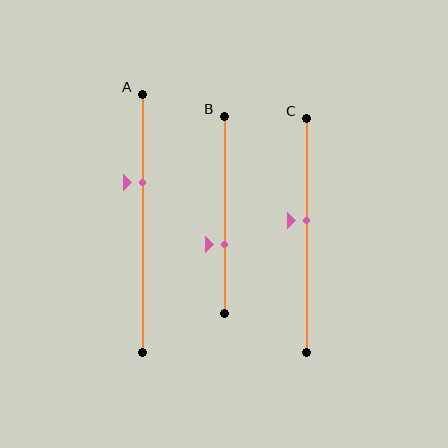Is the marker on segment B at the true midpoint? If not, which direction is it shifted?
No, the marker on segment B is shifted downward by about 15% of the segment length.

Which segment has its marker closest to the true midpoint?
Segment C has its marker closest to the true midpoint.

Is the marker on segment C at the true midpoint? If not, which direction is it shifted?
No, the marker on segment C is shifted upward by about 7% of the segment length.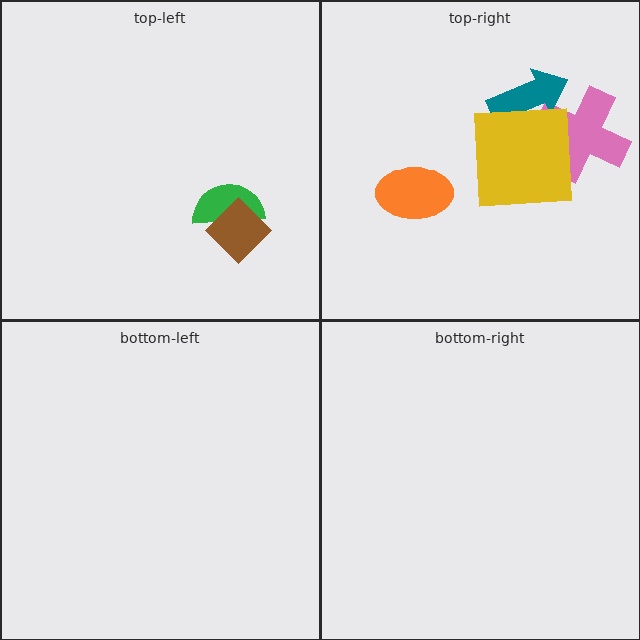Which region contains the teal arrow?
The top-right region.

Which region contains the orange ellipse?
The top-right region.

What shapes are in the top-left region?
The green semicircle, the brown diamond.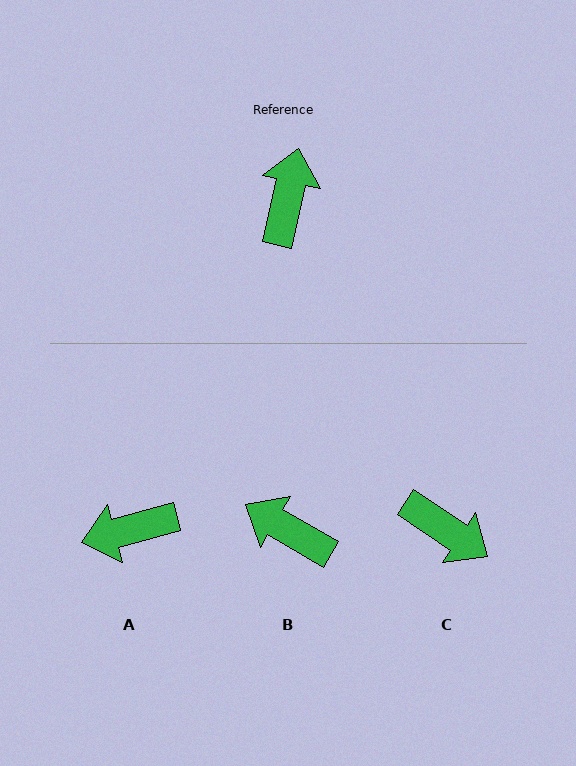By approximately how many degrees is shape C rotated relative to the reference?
Approximately 111 degrees clockwise.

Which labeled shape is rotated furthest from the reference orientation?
A, about 118 degrees away.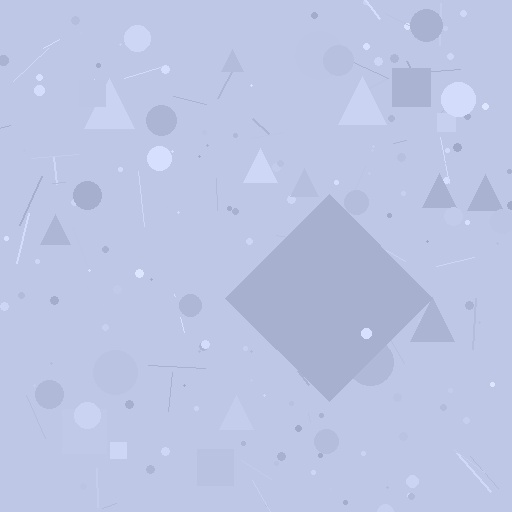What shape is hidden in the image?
A diamond is hidden in the image.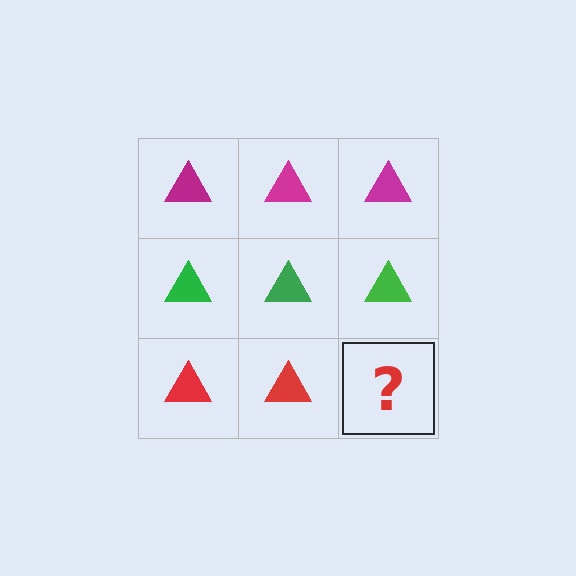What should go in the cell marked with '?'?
The missing cell should contain a red triangle.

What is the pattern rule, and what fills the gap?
The rule is that each row has a consistent color. The gap should be filled with a red triangle.